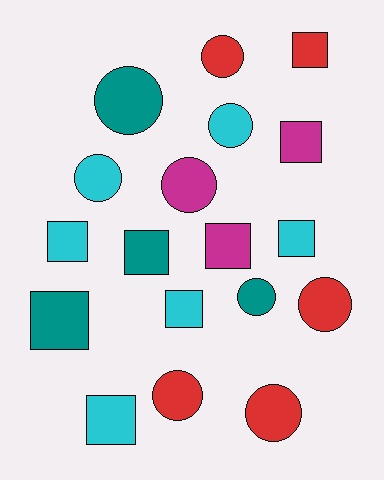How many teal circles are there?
There are 2 teal circles.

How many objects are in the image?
There are 18 objects.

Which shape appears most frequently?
Square, with 9 objects.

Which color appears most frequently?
Cyan, with 6 objects.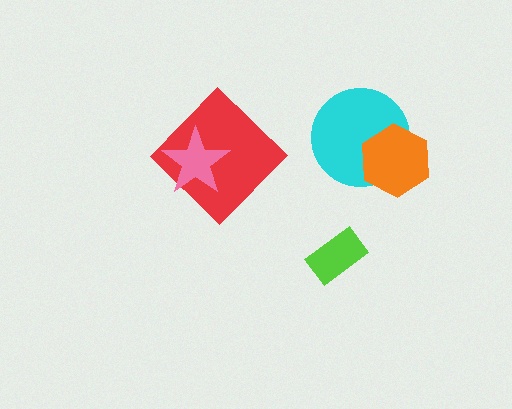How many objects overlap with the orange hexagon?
1 object overlaps with the orange hexagon.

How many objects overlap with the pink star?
1 object overlaps with the pink star.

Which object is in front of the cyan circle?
The orange hexagon is in front of the cyan circle.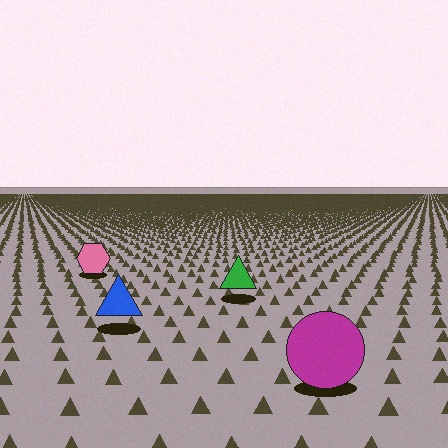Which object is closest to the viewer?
The magenta circle is closest. The texture marks near it are larger and more spread out.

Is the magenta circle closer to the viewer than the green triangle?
Yes. The magenta circle is closer — you can tell from the texture gradient: the ground texture is coarser near it.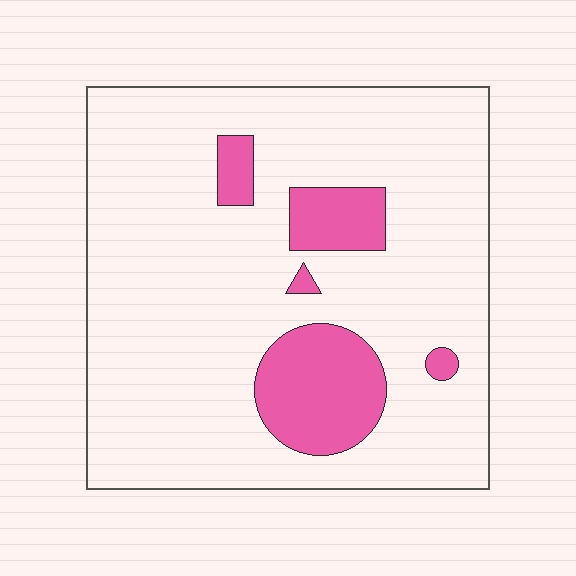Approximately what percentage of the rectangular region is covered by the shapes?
Approximately 15%.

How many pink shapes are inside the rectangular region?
5.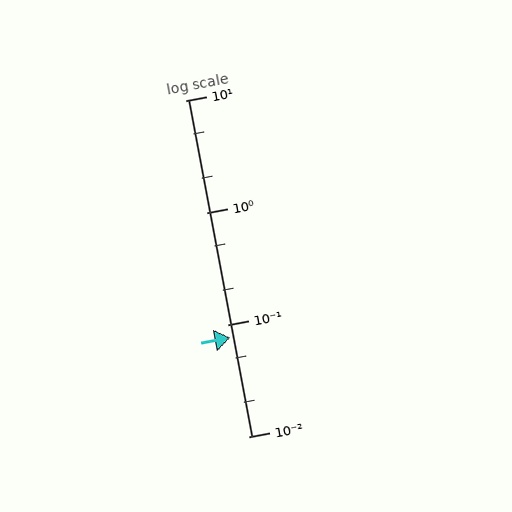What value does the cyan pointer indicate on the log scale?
The pointer indicates approximately 0.076.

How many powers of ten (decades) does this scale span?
The scale spans 3 decades, from 0.01 to 10.